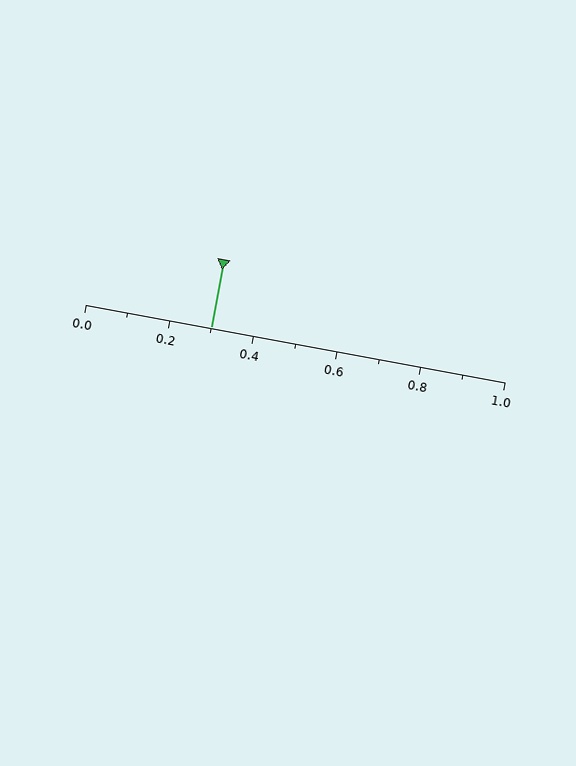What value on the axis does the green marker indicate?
The marker indicates approximately 0.3.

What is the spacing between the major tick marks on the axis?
The major ticks are spaced 0.2 apart.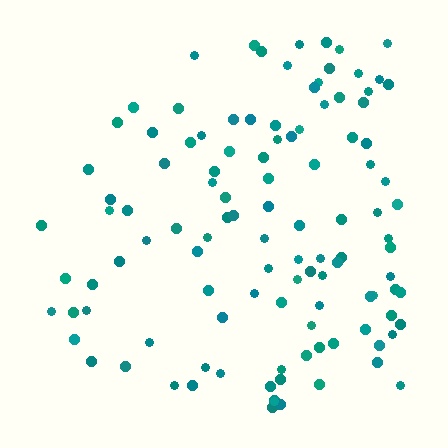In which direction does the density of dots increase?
From left to right, with the right side densest.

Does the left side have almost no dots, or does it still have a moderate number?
Still a moderate number, just noticeably fewer than the right.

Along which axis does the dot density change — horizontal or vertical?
Horizontal.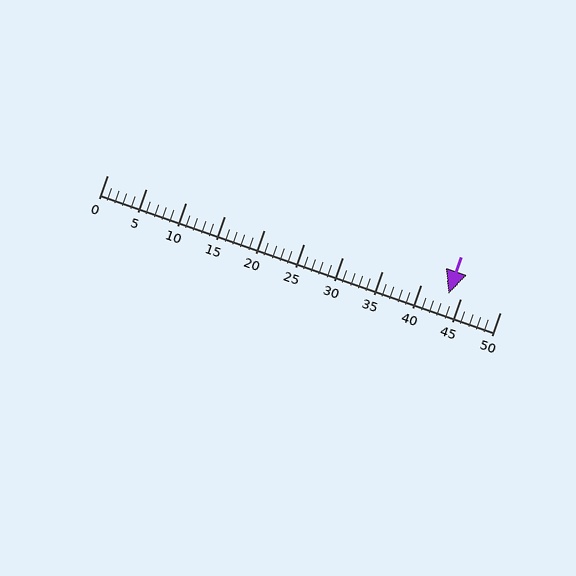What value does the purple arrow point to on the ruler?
The purple arrow points to approximately 44.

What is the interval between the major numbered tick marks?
The major tick marks are spaced 5 units apart.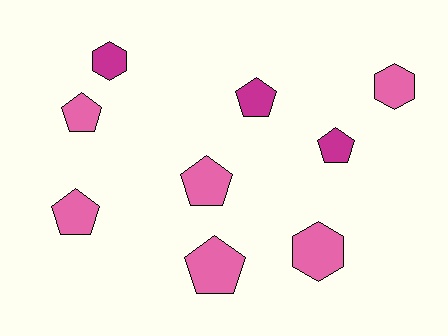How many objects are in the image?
There are 9 objects.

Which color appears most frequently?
Pink, with 6 objects.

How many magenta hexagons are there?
There is 1 magenta hexagon.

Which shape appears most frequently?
Pentagon, with 6 objects.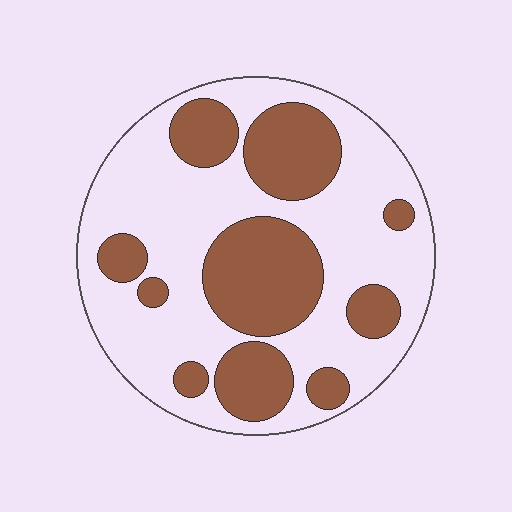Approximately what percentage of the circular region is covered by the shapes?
Approximately 35%.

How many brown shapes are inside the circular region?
10.